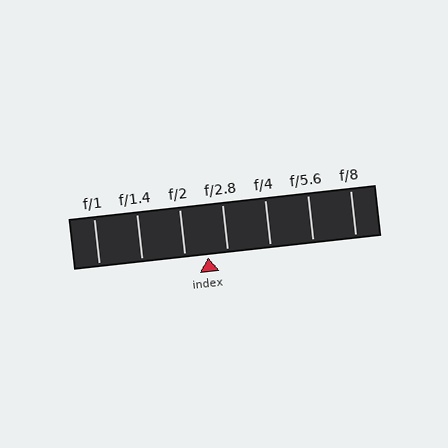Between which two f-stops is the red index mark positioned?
The index mark is between f/2 and f/2.8.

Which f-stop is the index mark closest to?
The index mark is closest to f/2.8.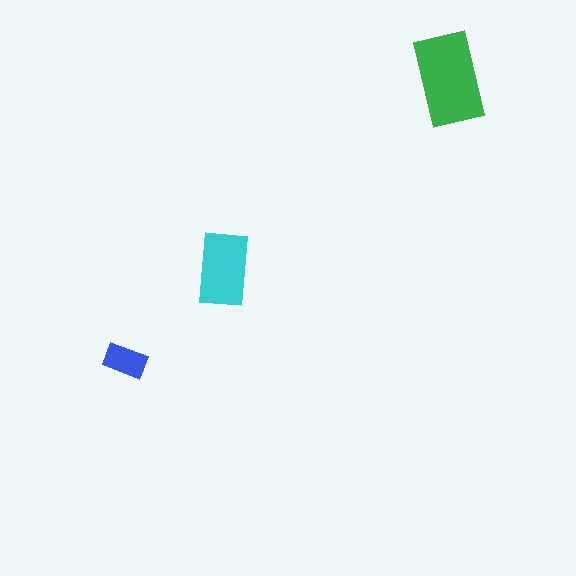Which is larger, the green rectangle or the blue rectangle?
The green one.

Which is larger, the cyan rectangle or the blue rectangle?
The cyan one.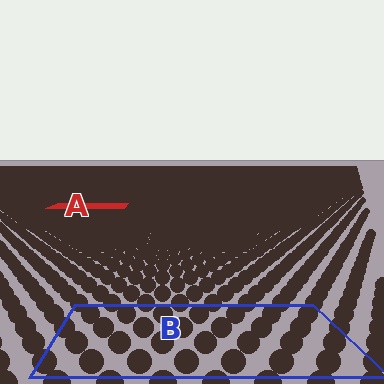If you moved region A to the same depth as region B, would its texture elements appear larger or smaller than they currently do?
They would appear larger. At a closer depth, the same texture elements are projected at a bigger on-screen size.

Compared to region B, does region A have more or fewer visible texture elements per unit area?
Region A has more texture elements per unit area — they are packed more densely because it is farther away.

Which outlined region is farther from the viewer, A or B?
Region A is farther from the viewer — the texture elements inside it appear smaller and more densely packed.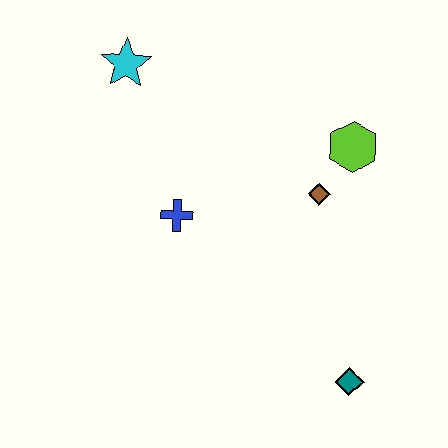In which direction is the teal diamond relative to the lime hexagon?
The teal diamond is below the lime hexagon.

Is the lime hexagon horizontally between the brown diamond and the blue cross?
No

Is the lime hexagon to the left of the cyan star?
No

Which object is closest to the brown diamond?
The lime hexagon is closest to the brown diamond.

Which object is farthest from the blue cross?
The teal diamond is farthest from the blue cross.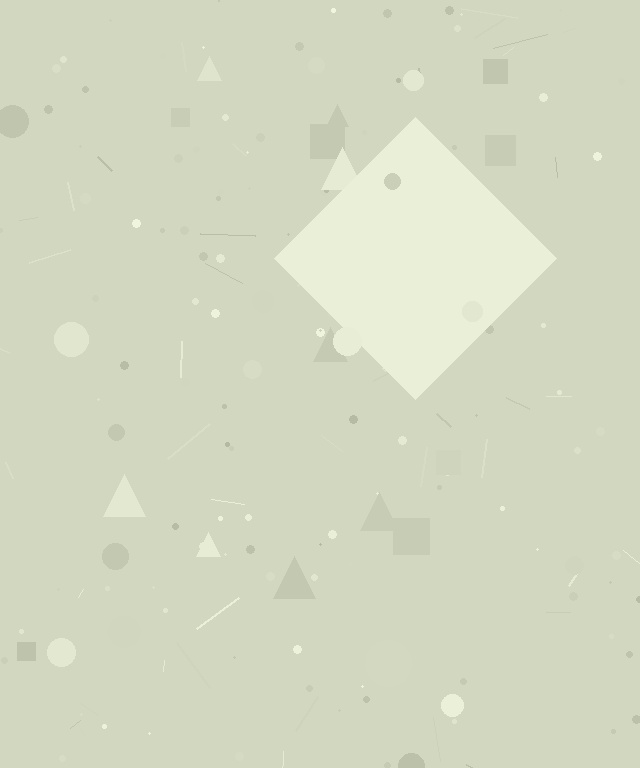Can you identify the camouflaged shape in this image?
The camouflaged shape is a diamond.